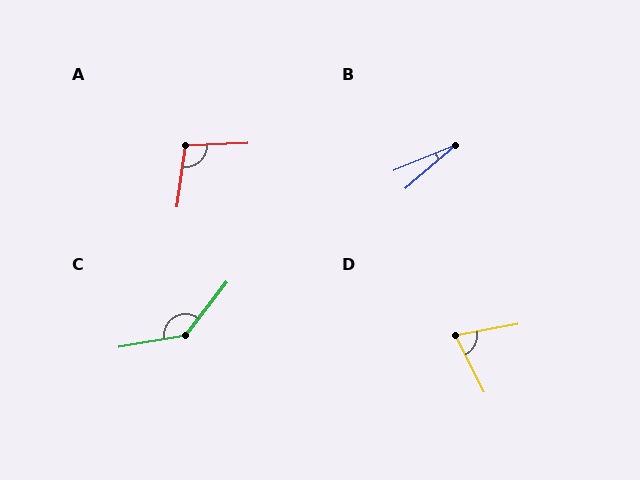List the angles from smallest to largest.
B (18°), D (73°), A (100°), C (138°).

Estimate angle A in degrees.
Approximately 100 degrees.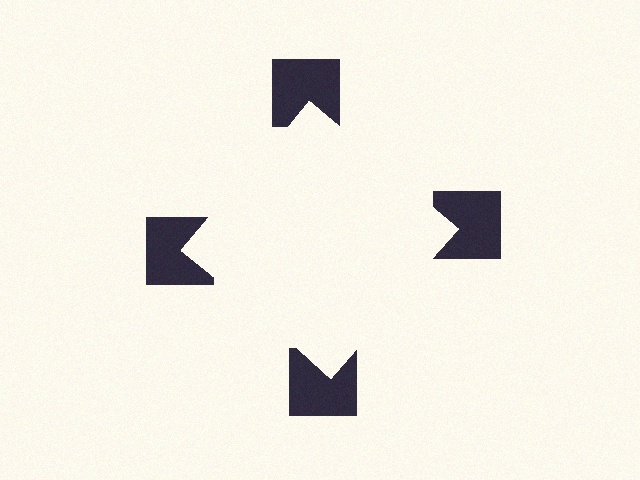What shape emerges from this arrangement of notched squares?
An illusory square — its edges are inferred from the aligned wedge cuts in the notched squares, not physically drawn.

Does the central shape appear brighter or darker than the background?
It typically appears slightly brighter than the background, even though no actual brightness change is drawn.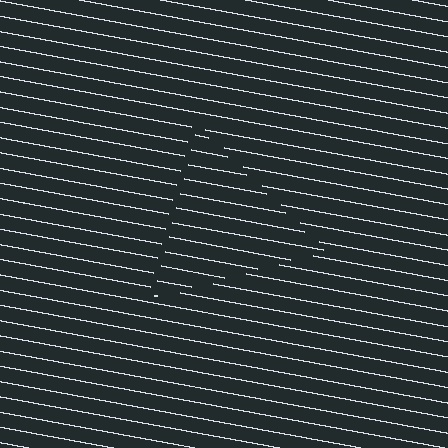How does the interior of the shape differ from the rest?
The interior of the shape contains the same grating, shifted by half a period — the contour is defined by the phase discontinuity where line-ends from the inner and outer gratings abut.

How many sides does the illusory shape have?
3 sides — the line-ends trace a triangle.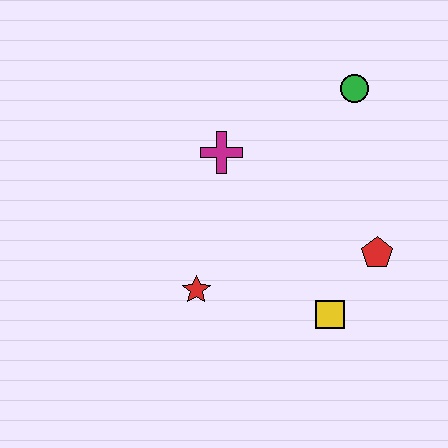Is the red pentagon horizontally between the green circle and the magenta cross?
No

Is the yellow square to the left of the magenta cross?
No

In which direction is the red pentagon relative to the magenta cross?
The red pentagon is to the right of the magenta cross.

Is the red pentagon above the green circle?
No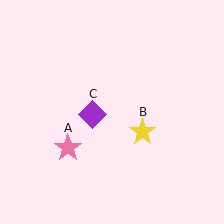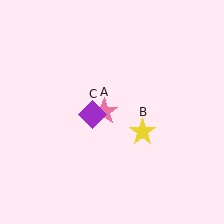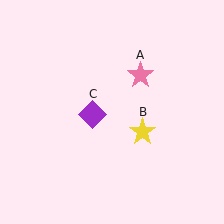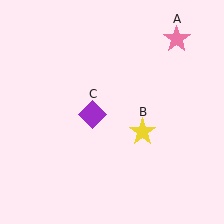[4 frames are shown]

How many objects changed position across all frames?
1 object changed position: pink star (object A).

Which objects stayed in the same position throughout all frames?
Yellow star (object B) and purple diamond (object C) remained stationary.